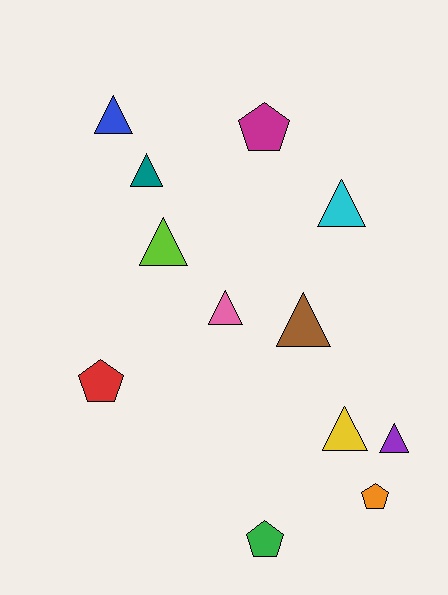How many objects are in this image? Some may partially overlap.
There are 12 objects.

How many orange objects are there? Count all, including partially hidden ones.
There is 1 orange object.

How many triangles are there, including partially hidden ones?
There are 8 triangles.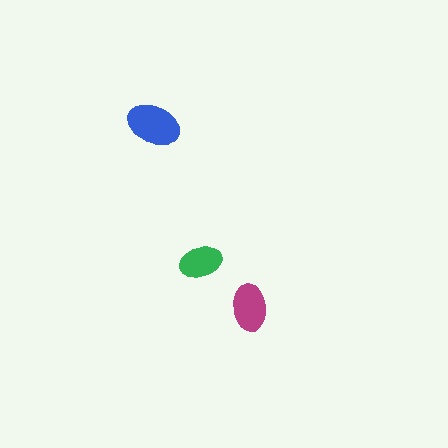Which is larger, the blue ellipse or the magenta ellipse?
The blue one.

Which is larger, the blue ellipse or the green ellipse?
The blue one.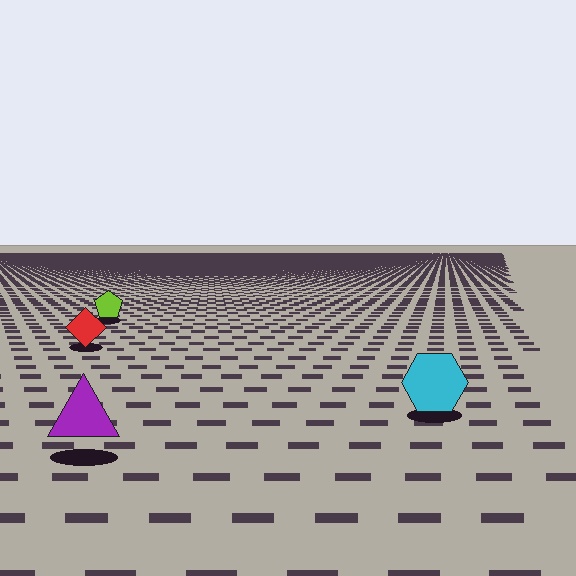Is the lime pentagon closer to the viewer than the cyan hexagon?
No. The cyan hexagon is closer — you can tell from the texture gradient: the ground texture is coarser near it.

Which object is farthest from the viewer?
The lime pentagon is farthest from the viewer. It appears smaller and the ground texture around it is denser.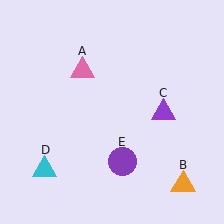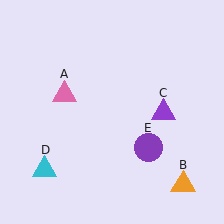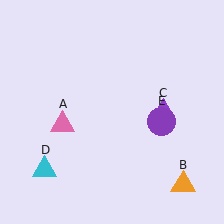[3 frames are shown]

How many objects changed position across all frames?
2 objects changed position: pink triangle (object A), purple circle (object E).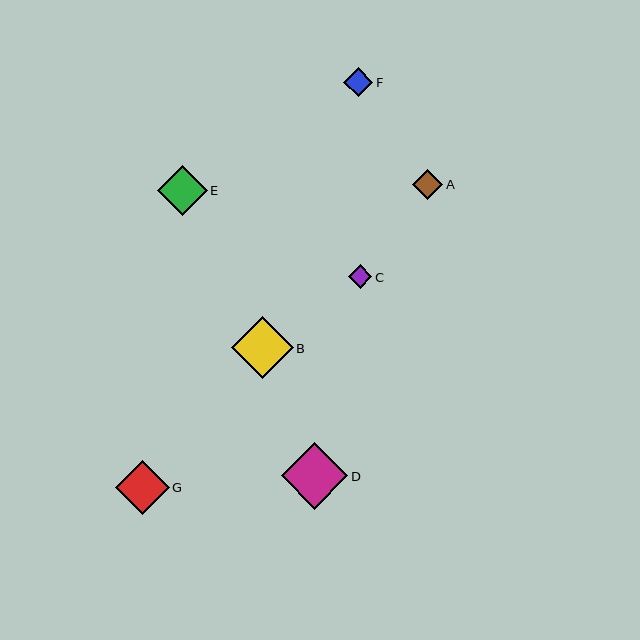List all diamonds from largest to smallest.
From largest to smallest: D, B, G, E, A, F, C.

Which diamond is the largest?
Diamond D is the largest with a size of approximately 66 pixels.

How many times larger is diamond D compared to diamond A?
Diamond D is approximately 2.2 times the size of diamond A.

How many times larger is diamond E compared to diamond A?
Diamond E is approximately 1.6 times the size of diamond A.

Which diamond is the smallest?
Diamond C is the smallest with a size of approximately 24 pixels.